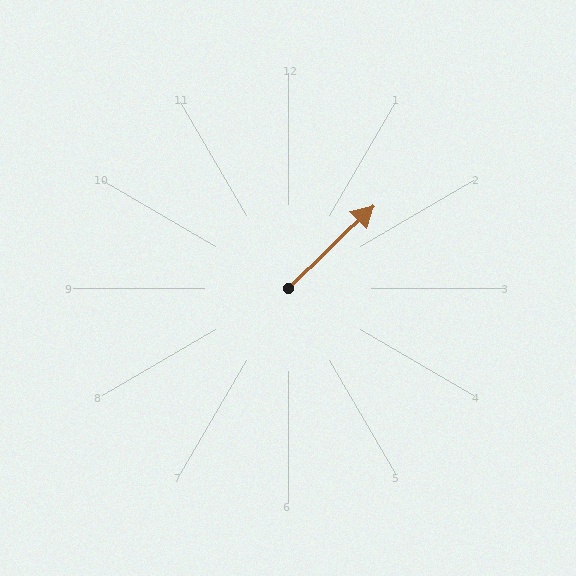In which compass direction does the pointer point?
Northeast.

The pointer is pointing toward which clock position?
Roughly 2 o'clock.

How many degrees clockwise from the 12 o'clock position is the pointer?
Approximately 46 degrees.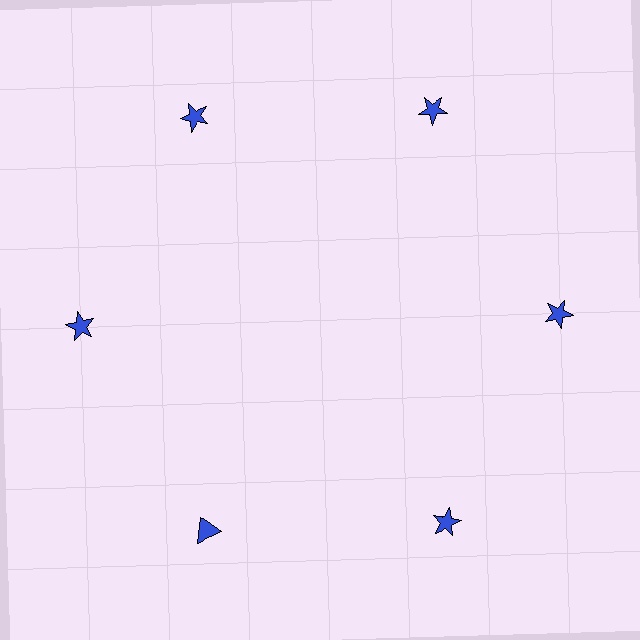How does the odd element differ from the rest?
It has a different shape: triangle instead of star.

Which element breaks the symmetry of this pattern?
The blue triangle at roughly the 7 o'clock position breaks the symmetry. All other shapes are blue stars.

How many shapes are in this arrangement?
There are 6 shapes arranged in a ring pattern.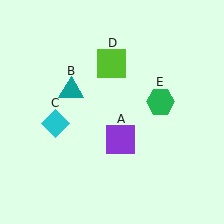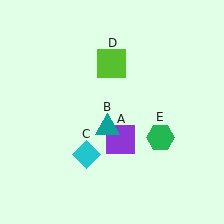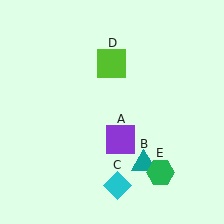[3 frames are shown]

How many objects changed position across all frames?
3 objects changed position: teal triangle (object B), cyan diamond (object C), green hexagon (object E).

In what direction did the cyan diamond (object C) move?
The cyan diamond (object C) moved down and to the right.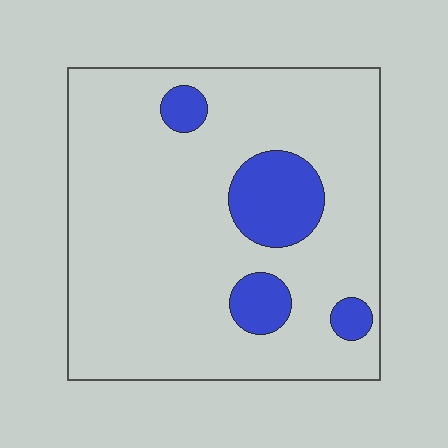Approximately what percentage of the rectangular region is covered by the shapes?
Approximately 15%.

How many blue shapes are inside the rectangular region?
4.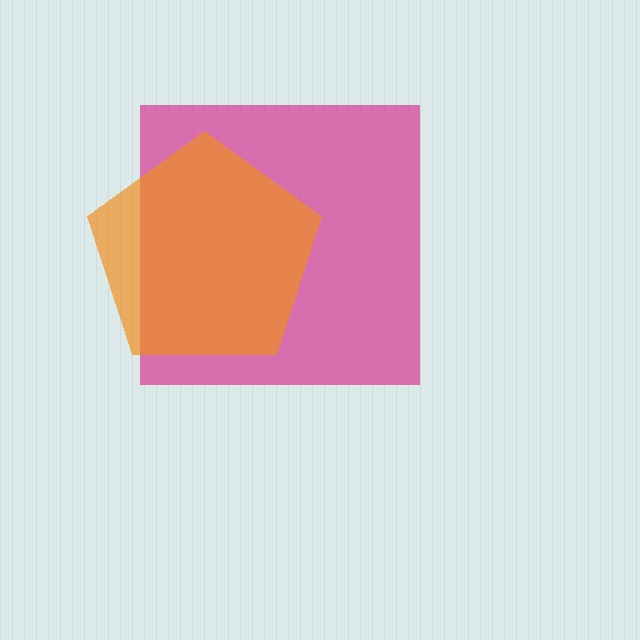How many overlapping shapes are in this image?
There are 2 overlapping shapes in the image.